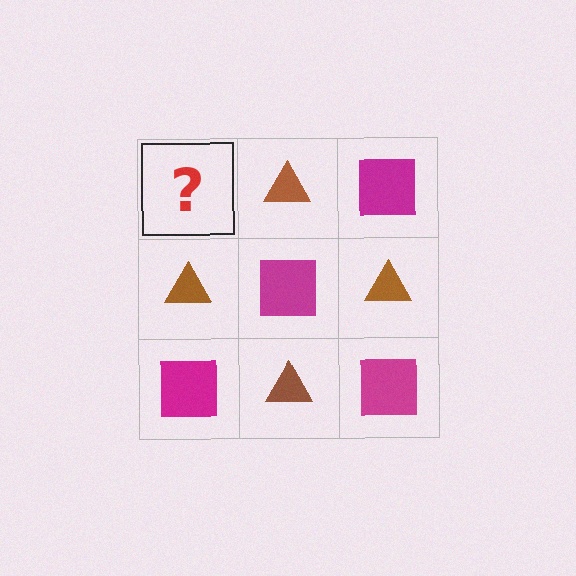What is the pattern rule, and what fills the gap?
The rule is that it alternates magenta square and brown triangle in a checkerboard pattern. The gap should be filled with a magenta square.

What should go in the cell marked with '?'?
The missing cell should contain a magenta square.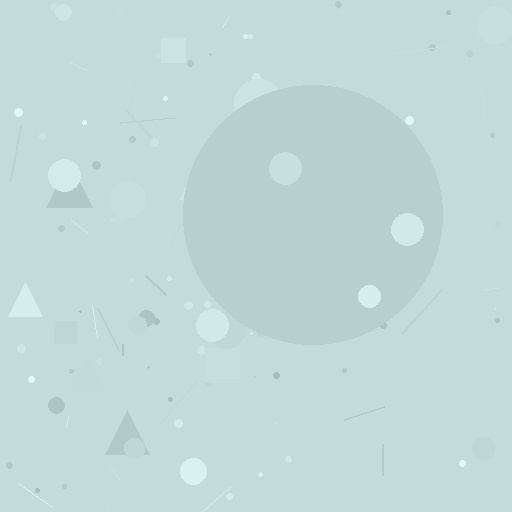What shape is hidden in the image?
A circle is hidden in the image.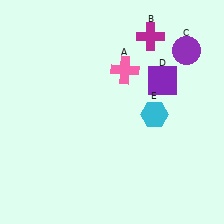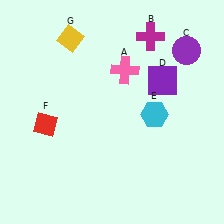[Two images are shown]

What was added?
A red diamond (F), a yellow diamond (G) were added in Image 2.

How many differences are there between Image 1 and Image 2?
There are 2 differences between the two images.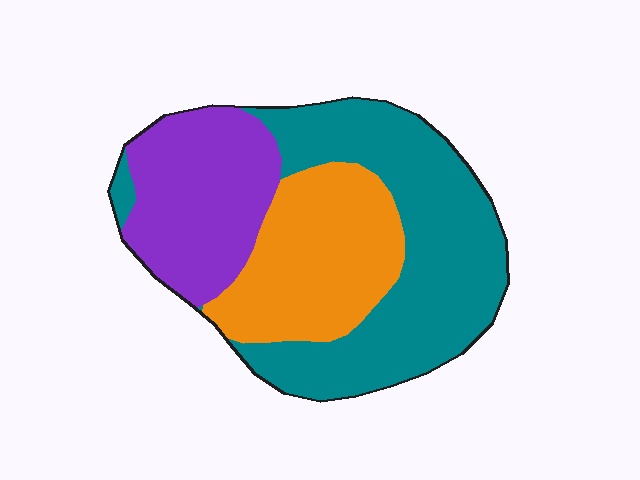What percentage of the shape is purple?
Purple takes up about one quarter (1/4) of the shape.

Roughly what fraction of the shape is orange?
Orange covers 28% of the shape.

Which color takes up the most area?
Teal, at roughly 45%.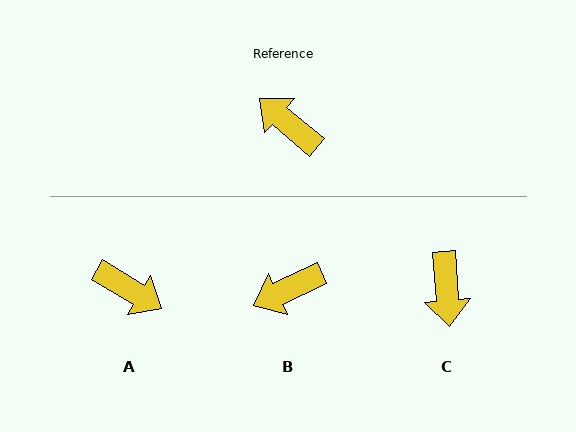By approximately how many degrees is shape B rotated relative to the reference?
Approximately 66 degrees counter-clockwise.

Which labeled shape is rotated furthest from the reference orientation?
A, about 171 degrees away.